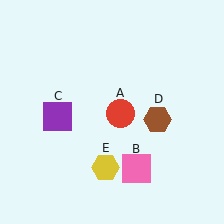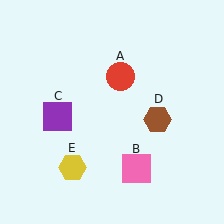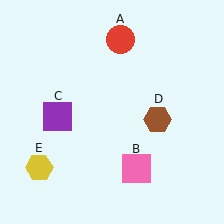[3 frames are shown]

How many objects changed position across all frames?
2 objects changed position: red circle (object A), yellow hexagon (object E).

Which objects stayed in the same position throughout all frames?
Pink square (object B) and purple square (object C) and brown hexagon (object D) remained stationary.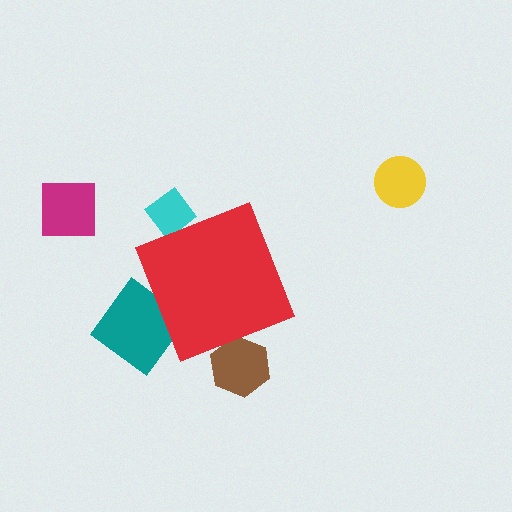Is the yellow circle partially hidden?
No, the yellow circle is fully visible.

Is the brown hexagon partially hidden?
Yes, the brown hexagon is partially hidden behind the red diamond.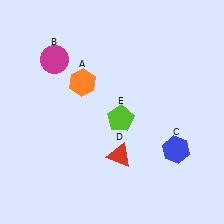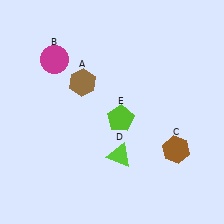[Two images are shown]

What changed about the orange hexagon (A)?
In Image 1, A is orange. In Image 2, it changed to brown.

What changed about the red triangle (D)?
In Image 1, D is red. In Image 2, it changed to lime.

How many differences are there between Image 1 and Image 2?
There are 3 differences between the two images.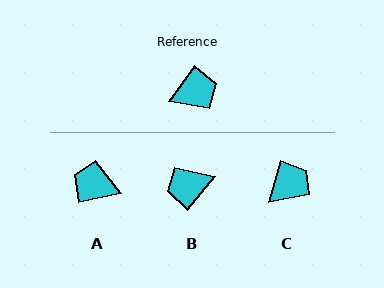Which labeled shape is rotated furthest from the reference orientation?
B, about 177 degrees away.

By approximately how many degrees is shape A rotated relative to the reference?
Approximately 138 degrees counter-clockwise.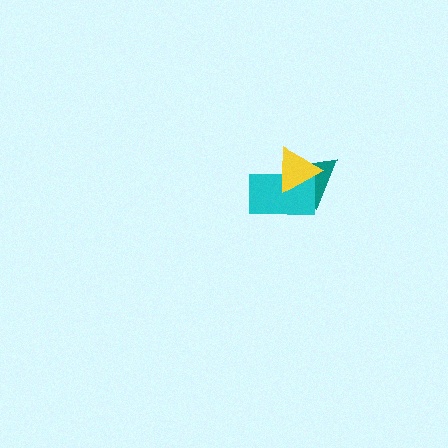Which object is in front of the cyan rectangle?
The yellow triangle is in front of the cyan rectangle.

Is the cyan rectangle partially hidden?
Yes, it is partially covered by another shape.